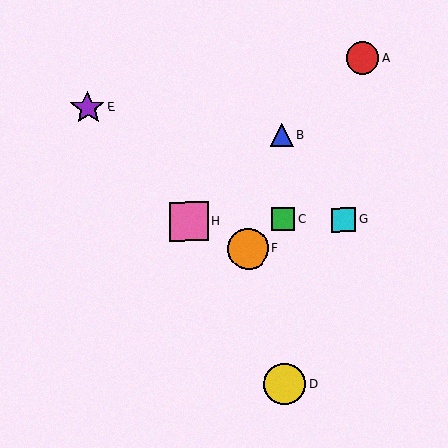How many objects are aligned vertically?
3 objects (B, C, D) are aligned vertically.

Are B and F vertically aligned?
No, B is at x≈282 and F is at x≈248.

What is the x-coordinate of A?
Object A is at x≈362.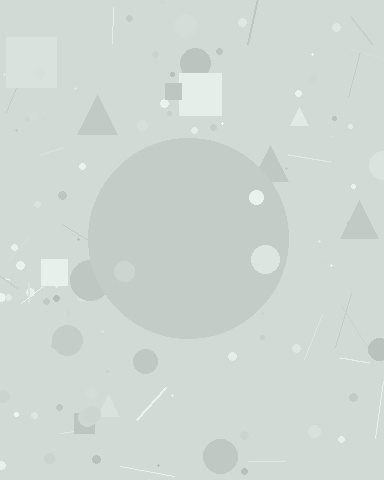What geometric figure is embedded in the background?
A circle is embedded in the background.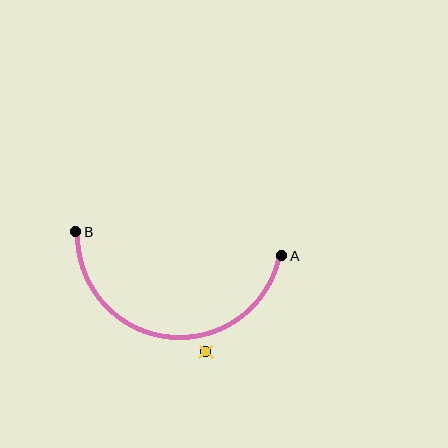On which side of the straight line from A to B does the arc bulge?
The arc bulges below the straight line connecting A and B.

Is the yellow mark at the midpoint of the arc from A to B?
No — the yellow mark does not lie on the arc at all. It sits slightly outside the curve.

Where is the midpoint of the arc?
The arc midpoint is the point on the curve farthest from the straight line joining A and B. It sits below that line.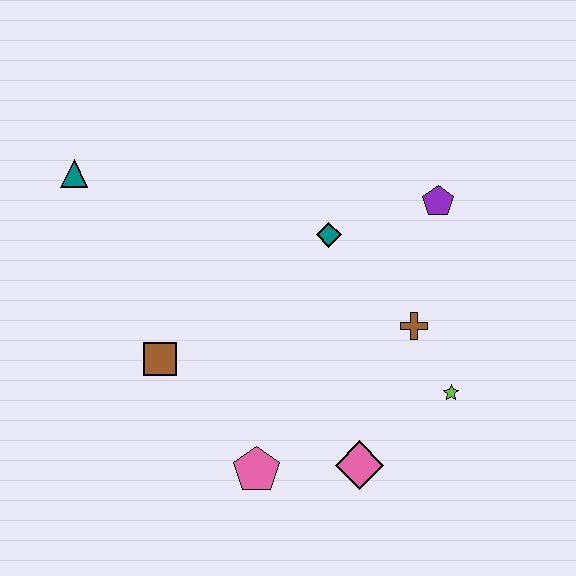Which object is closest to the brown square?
The pink pentagon is closest to the brown square.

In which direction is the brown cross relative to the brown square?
The brown cross is to the right of the brown square.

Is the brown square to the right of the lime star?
No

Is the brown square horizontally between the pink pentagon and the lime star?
No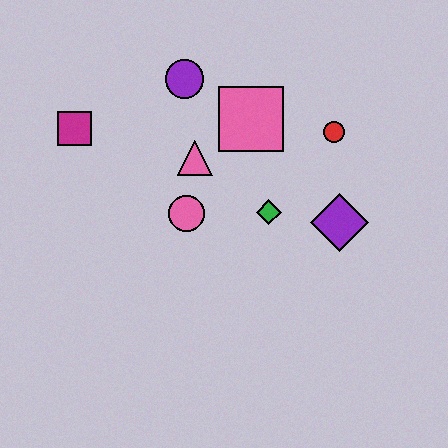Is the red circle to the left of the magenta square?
No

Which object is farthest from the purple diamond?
The magenta square is farthest from the purple diamond.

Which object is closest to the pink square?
The pink triangle is closest to the pink square.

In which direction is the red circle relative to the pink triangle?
The red circle is to the right of the pink triangle.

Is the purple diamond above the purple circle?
No